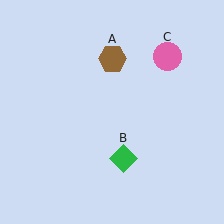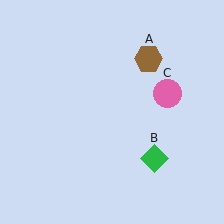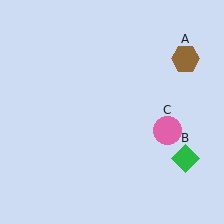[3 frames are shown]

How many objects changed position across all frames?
3 objects changed position: brown hexagon (object A), green diamond (object B), pink circle (object C).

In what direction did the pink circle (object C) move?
The pink circle (object C) moved down.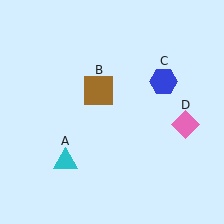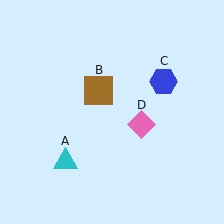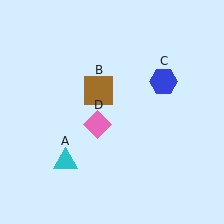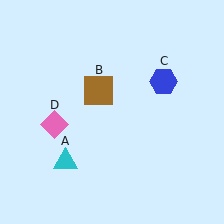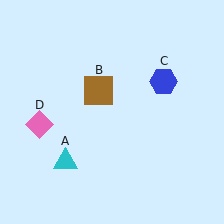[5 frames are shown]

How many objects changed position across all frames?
1 object changed position: pink diamond (object D).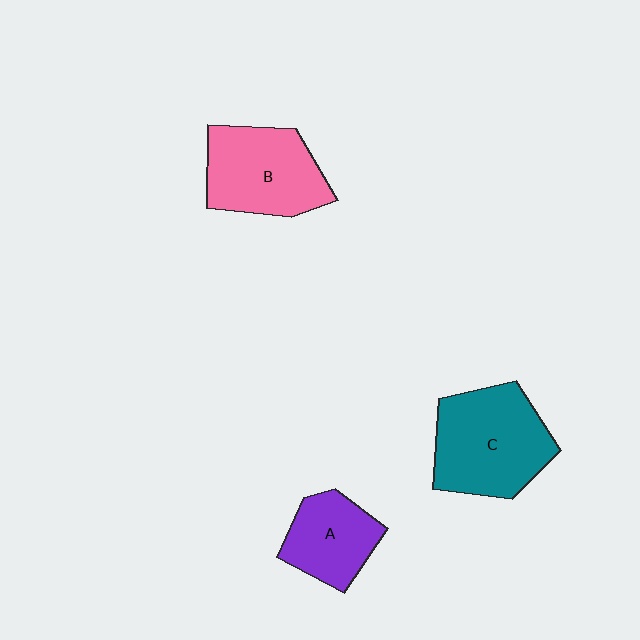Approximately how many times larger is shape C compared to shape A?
Approximately 1.6 times.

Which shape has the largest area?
Shape C (teal).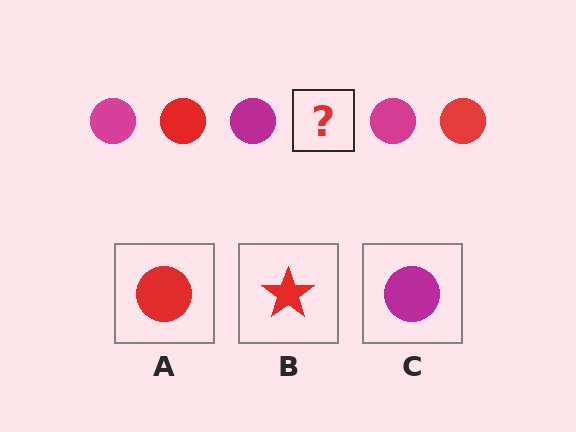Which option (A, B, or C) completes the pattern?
A.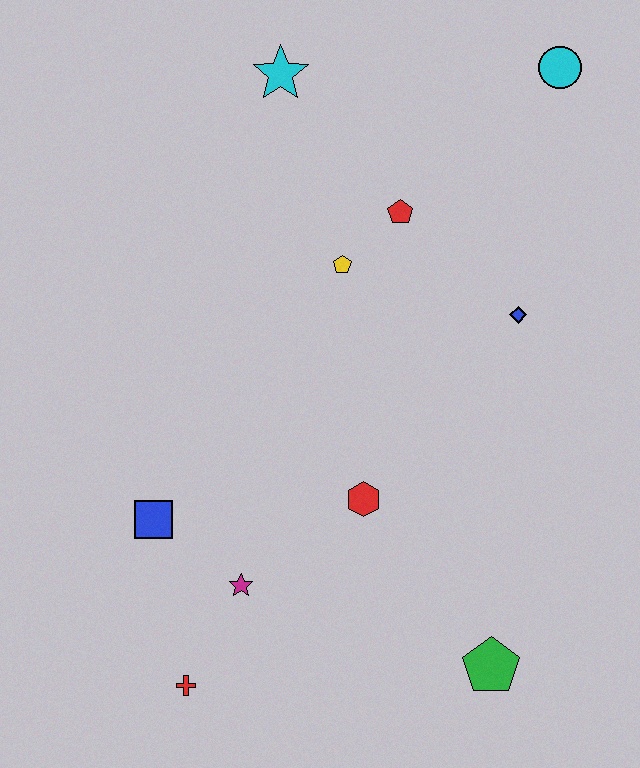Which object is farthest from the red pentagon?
The red cross is farthest from the red pentagon.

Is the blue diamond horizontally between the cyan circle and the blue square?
Yes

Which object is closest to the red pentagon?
The yellow pentagon is closest to the red pentagon.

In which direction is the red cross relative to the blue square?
The red cross is below the blue square.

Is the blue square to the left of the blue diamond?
Yes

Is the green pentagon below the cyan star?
Yes